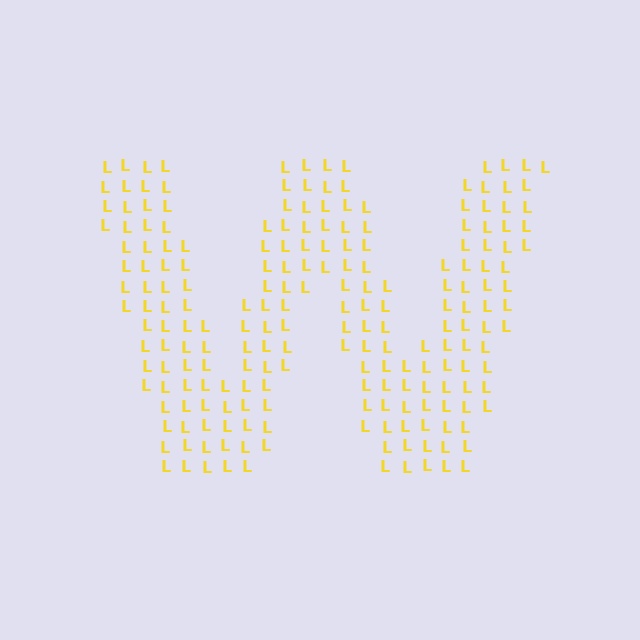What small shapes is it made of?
It is made of small letter L's.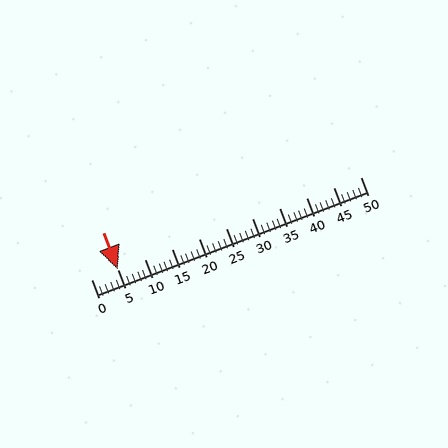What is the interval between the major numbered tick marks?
The major tick marks are spaced 5 units apart.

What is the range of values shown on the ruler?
The ruler shows values from 0 to 50.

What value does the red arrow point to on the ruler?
The red arrow points to approximately 5.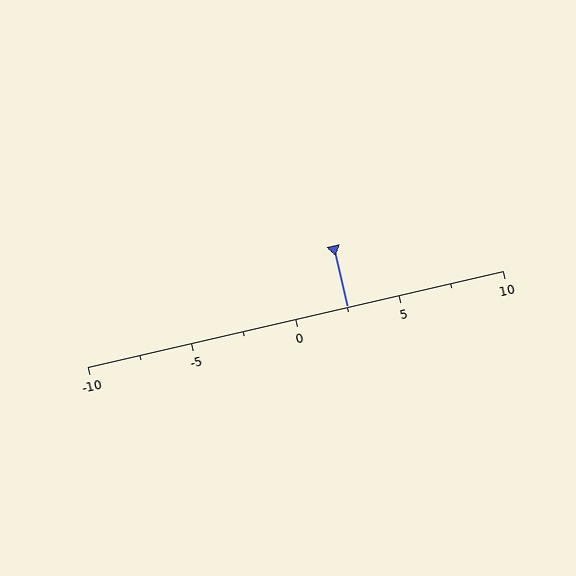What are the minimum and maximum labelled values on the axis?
The axis runs from -10 to 10.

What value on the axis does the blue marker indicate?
The marker indicates approximately 2.5.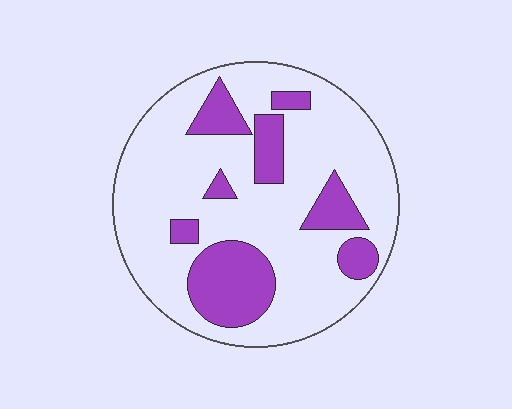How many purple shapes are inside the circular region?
8.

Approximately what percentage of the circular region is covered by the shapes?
Approximately 25%.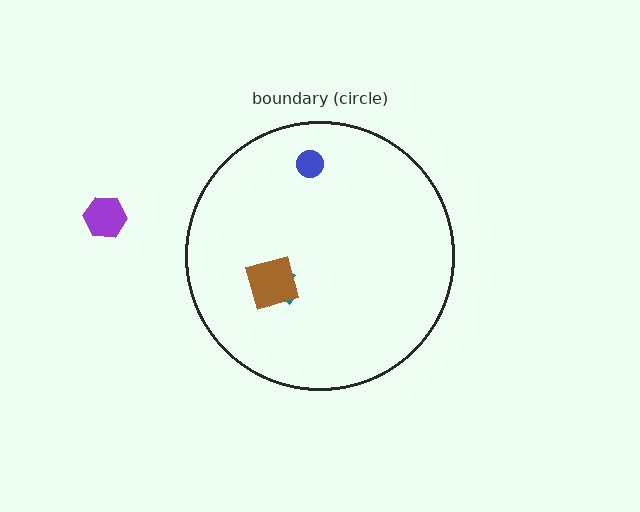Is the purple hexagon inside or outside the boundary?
Outside.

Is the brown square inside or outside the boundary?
Inside.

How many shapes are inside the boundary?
3 inside, 1 outside.